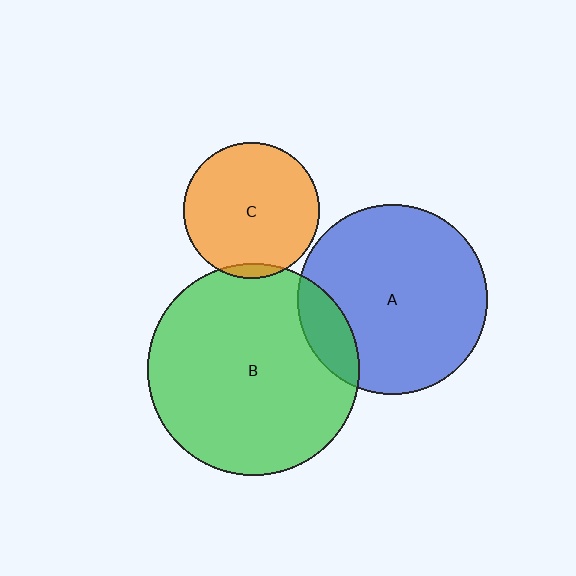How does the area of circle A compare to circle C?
Approximately 1.9 times.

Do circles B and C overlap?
Yes.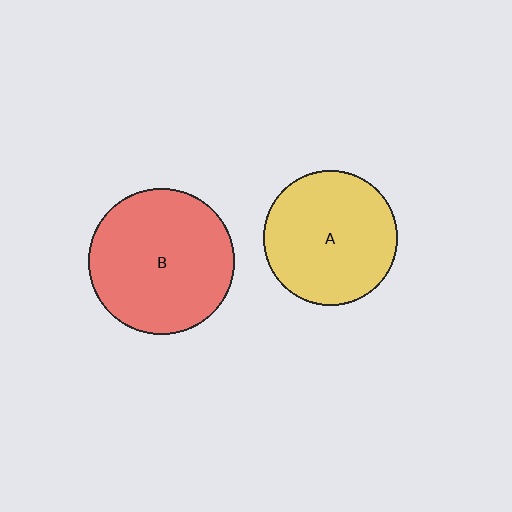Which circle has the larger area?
Circle B (red).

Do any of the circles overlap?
No, none of the circles overlap.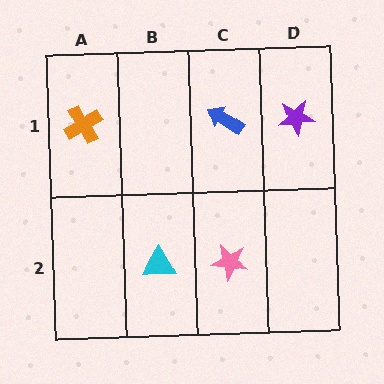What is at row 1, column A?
An orange cross.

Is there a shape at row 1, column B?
No, that cell is empty.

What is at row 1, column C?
A blue arrow.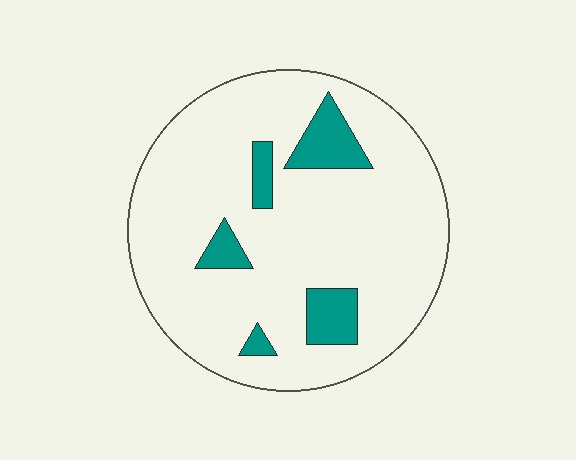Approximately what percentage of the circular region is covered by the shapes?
Approximately 15%.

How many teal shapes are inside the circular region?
5.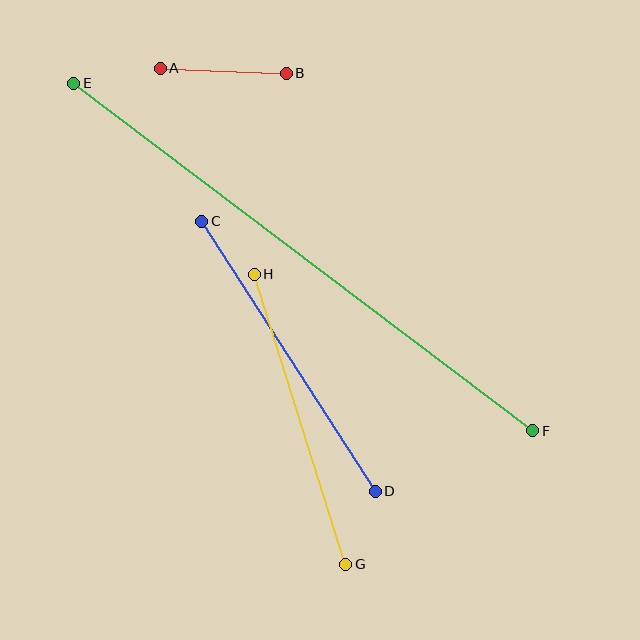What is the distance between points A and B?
The distance is approximately 126 pixels.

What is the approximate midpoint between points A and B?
The midpoint is at approximately (223, 71) pixels.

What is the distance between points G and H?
The distance is approximately 304 pixels.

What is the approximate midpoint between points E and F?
The midpoint is at approximately (303, 257) pixels.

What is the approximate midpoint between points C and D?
The midpoint is at approximately (288, 356) pixels.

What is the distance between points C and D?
The distance is approximately 321 pixels.